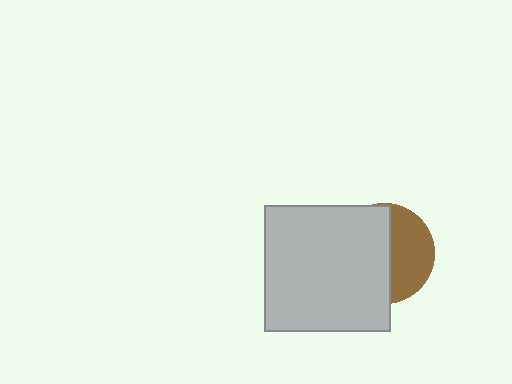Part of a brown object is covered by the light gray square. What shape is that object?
It is a circle.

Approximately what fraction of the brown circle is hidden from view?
Roughly 58% of the brown circle is hidden behind the light gray square.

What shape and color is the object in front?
The object in front is a light gray square.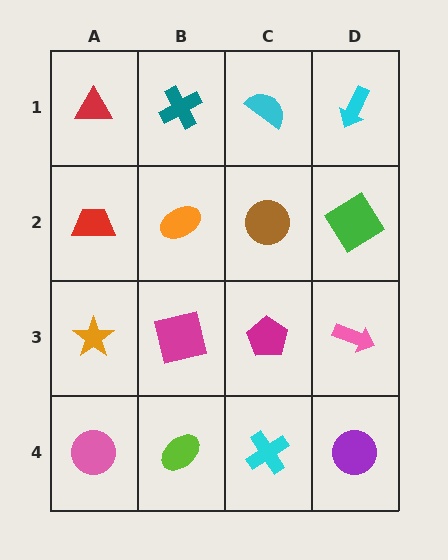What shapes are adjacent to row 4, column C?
A magenta pentagon (row 3, column C), a lime ellipse (row 4, column B), a purple circle (row 4, column D).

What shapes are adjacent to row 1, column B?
An orange ellipse (row 2, column B), a red triangle (row 1, column A), a cyan semicircle (row 1, column C).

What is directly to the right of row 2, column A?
An orange ellipse.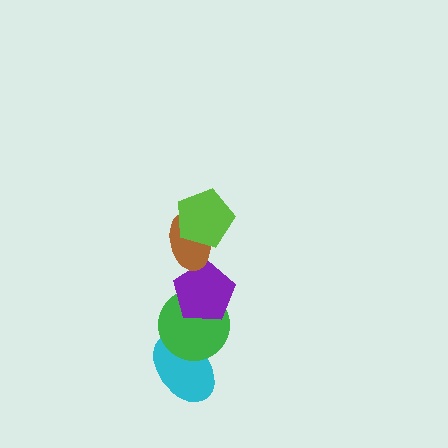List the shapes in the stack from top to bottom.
From top to bottom: the lime pentagon, the brown ellipse, the purple pentagon, the green circle, the cyan ellipse.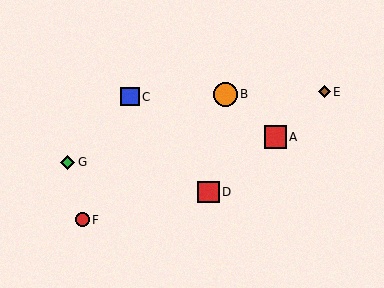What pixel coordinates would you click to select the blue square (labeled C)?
Click at (130, 97) to select the blue square C.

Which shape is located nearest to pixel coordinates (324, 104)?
The brown diamond (labeled E) at (324, 92) is nearest to that location.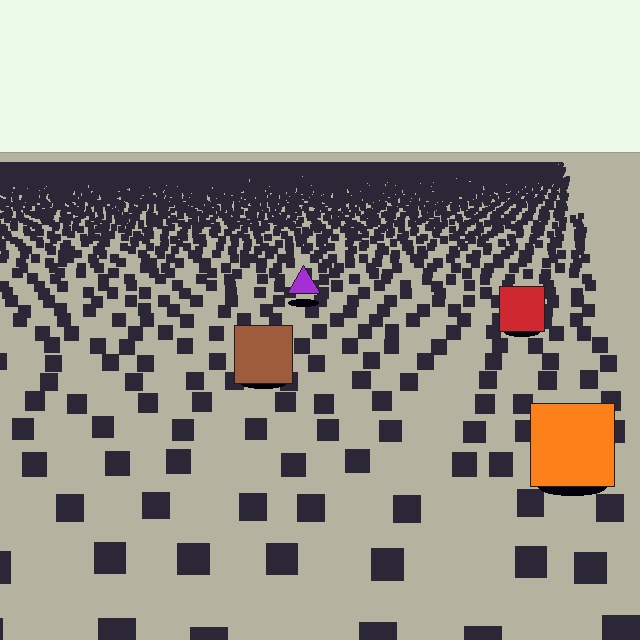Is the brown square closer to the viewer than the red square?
Yes. The brown square is closer — you can tell from the texture gradient: the ground texture is coarser near it.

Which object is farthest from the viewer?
The purple triangle is farthest from the viewer. It appears smaller and the ground texture around it is denser.